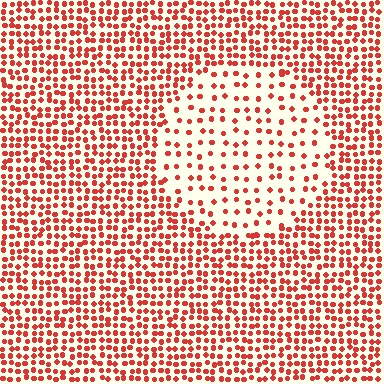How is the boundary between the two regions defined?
The boundary is defined by a change in element density (approximately 2.3x ratio). All elements are the same color, size, and shape.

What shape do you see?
I see a circle.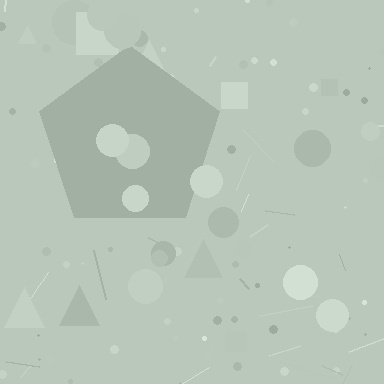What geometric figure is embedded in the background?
A pentagon is embedded in the background.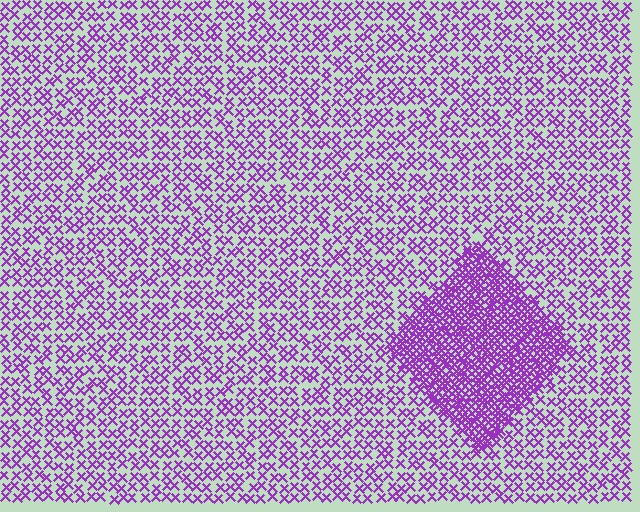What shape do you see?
I see a diamond.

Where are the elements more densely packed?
The elements are more densely packed inside the diamond boundary.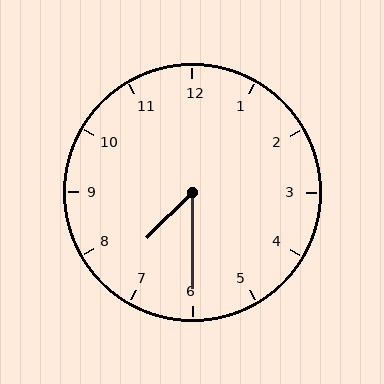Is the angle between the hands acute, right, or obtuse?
It is acute.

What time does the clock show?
7:30.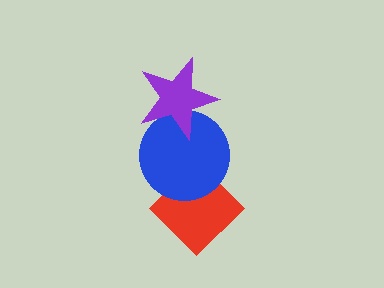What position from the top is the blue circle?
The blue circle is 2nd from the top.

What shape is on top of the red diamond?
The blue circle is on top of the red diamond.